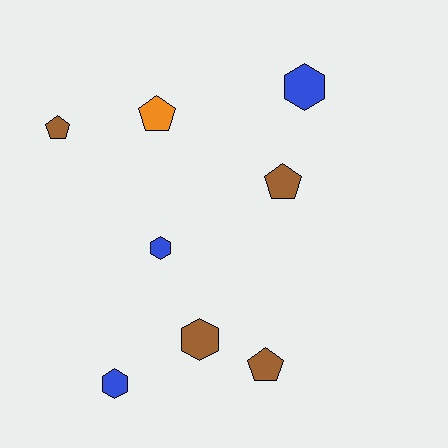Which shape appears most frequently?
Hexagon, with 4 objects.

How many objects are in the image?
There are 8 objects.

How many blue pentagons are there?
There are no blue pentagons.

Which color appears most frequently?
Brown, with 4 objects.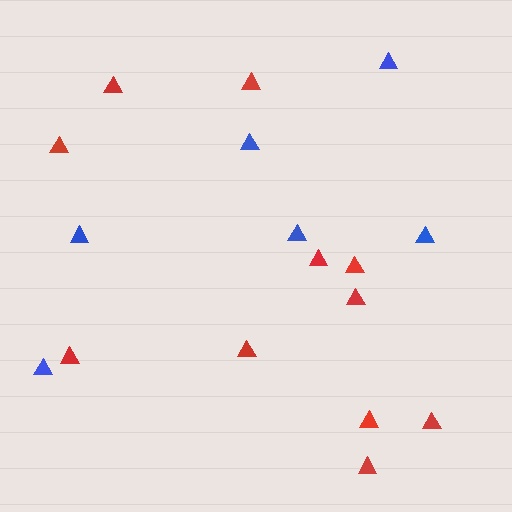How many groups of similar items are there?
There are 2 groups: one group of blue triangles (6) and one group of red triangles (11).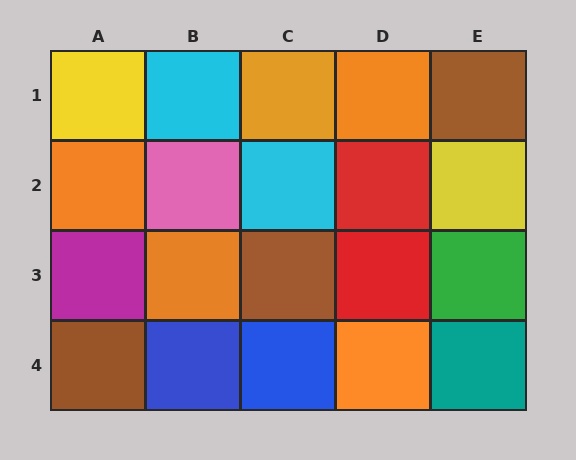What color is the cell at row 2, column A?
Orange.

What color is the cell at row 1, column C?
Orange.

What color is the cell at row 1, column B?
Cyan.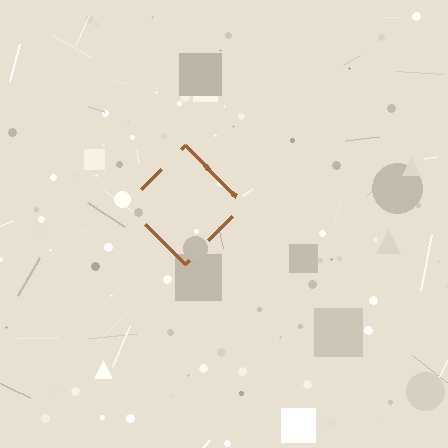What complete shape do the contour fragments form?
The contour fragments form a diamond.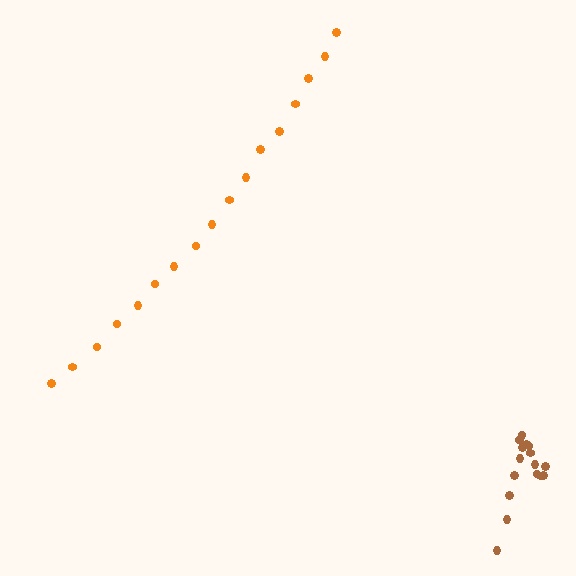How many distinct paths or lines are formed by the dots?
There are 2 distinct paths.